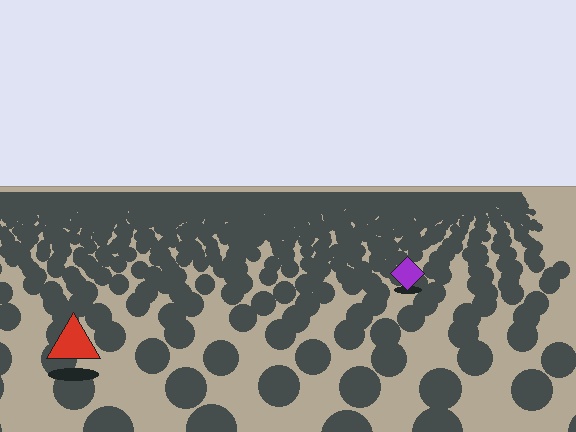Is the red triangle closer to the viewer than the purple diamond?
Yes. The red triangle is closer — you can tell from the texture gradient: the ground texture is coarser near it.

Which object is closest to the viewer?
The red triangle is closest. The texture marks near it are larger and more spread out.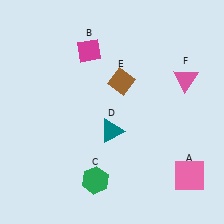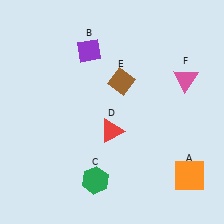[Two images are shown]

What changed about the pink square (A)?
In Image 1, A is pink. In Image 2, it changed to orange.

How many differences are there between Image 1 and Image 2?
There are 3 differences between the two images.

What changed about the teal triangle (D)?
In Image 1, D is teal. In Image 2, it changed to red.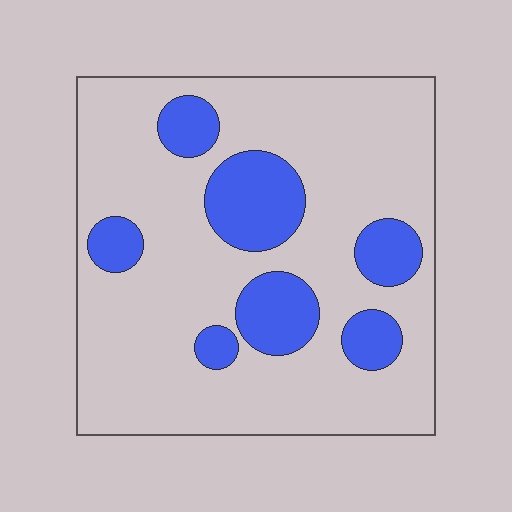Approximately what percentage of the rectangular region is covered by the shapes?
Approximately 20%.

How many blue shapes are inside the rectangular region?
7.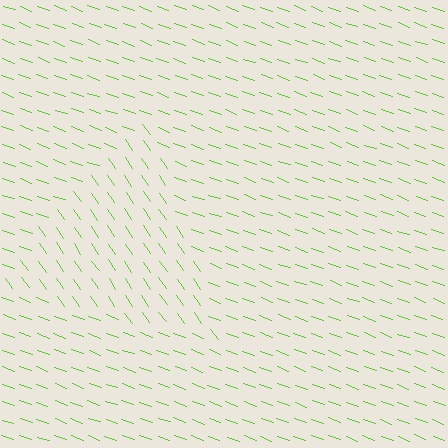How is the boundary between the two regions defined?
The boundary is defined purely by a change in line orientation (approximately 36 degrees difference). All lines are the same color and thickness.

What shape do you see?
I see a triangle.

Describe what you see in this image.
The image is filled with small lime line segments. A triangle region in the image has lines oriented differently from the surrounding lines, creating a visible texture boundary.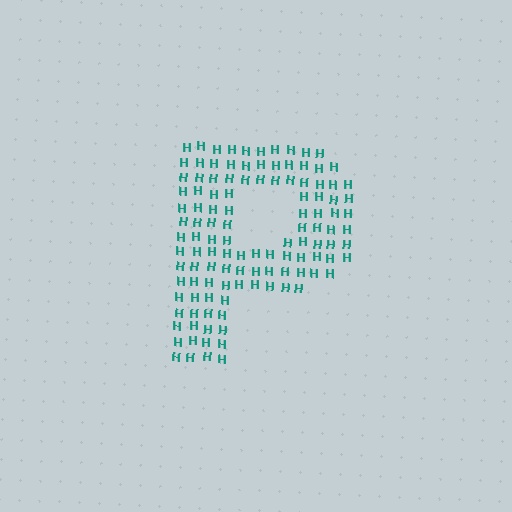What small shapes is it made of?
It is made of small letter H's.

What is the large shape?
The large shape is the letter P.